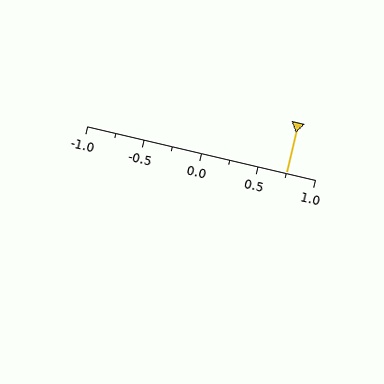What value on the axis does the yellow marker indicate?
The marker indicates approximately 0.75.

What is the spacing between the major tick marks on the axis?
The major ticks are spaced 0.5 apart.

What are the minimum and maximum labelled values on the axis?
The axis runs from -1.0 to 1.0.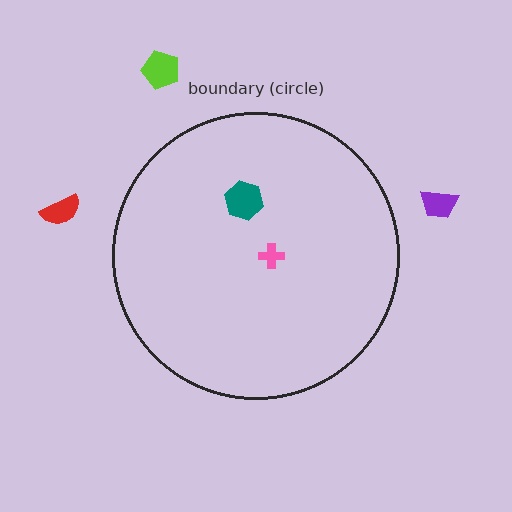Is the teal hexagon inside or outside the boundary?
Inside.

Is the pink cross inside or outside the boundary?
Inside.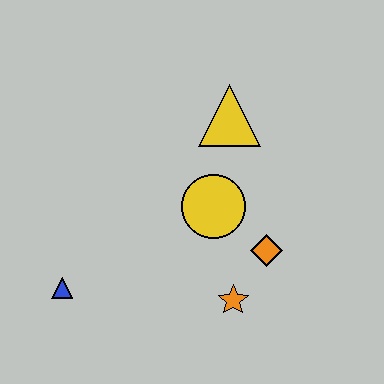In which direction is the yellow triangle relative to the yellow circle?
The yellow triangle is above the yellow circle.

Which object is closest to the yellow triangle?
The yellow circle is closest to the yellow triangle.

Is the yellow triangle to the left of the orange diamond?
Yes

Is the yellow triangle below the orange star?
No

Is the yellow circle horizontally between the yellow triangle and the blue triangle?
Yes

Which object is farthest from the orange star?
The yellow triangle is farthest from the orange star.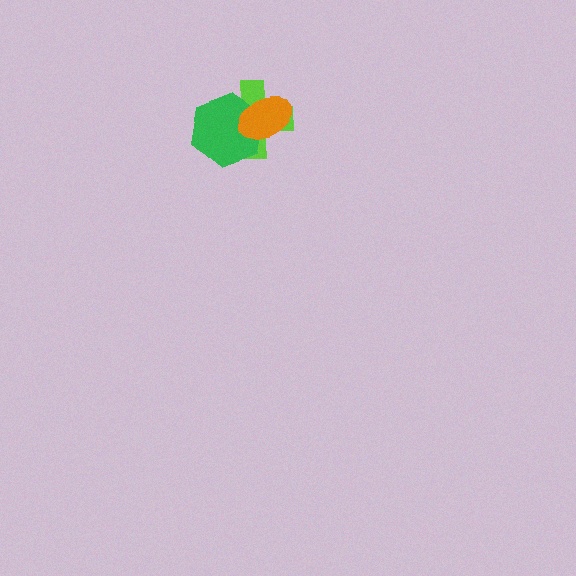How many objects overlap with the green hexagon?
2 objects overlap with the green hexagon.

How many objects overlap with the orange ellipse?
2 objects overlap with the orange ellipse.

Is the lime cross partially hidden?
Yes, it is partially covered by another shape.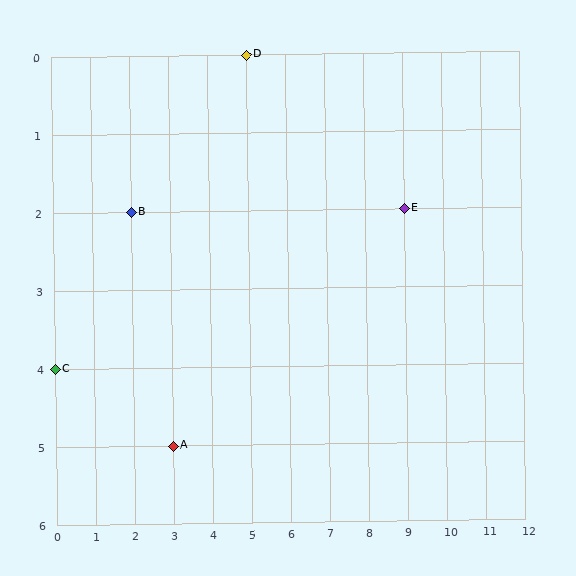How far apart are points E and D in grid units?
Points E and D are 4 columns and 2 rows apart (about 4.5 grid units diagonally).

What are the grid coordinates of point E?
Point E is at grid coordinates (9, 2).